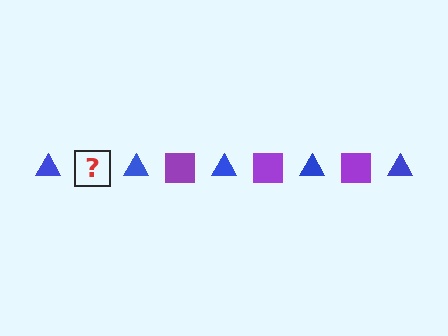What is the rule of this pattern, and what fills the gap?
The rule is that the pattern alternates between blue triangle and purple square. The gap should be filled with a purple square.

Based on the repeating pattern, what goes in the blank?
The blank should be a purple square.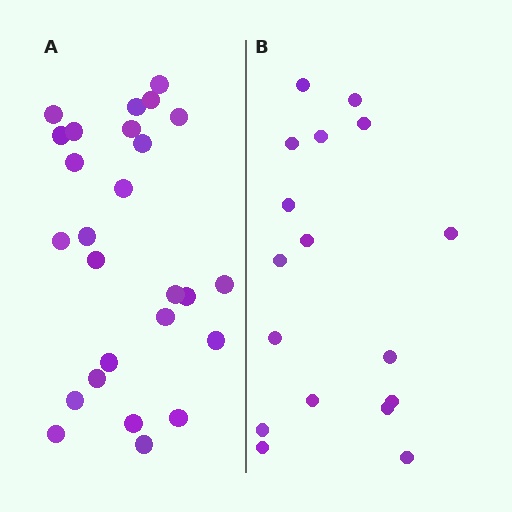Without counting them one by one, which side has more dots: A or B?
Region A (the left region) has more dots.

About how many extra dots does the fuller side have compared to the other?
Region A has roughly 8 or so more dots than region B.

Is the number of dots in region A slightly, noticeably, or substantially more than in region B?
Region A has substantially more. The ratio is roughly 1.5 to 1.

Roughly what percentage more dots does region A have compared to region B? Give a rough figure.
About 55% more.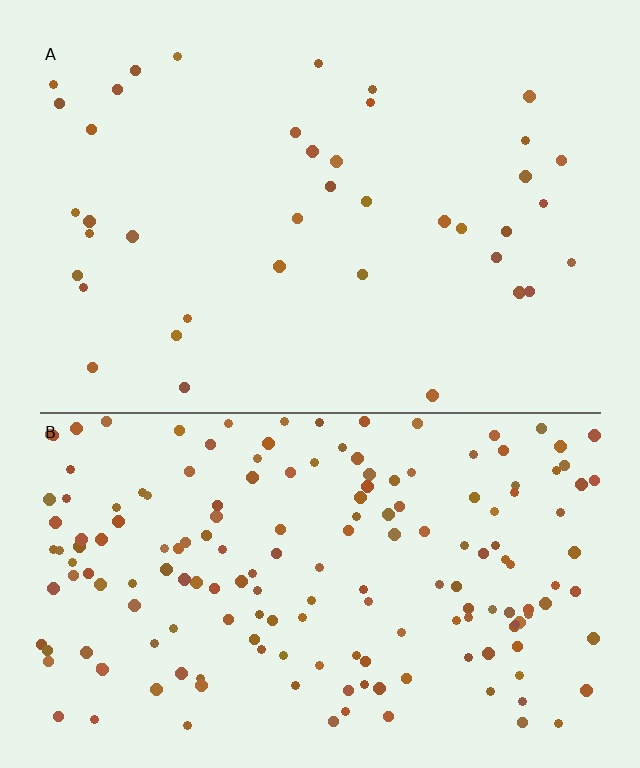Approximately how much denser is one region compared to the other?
Approximately 4.4× — region B over region A.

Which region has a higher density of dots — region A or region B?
B (the bottom).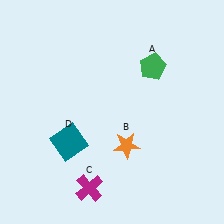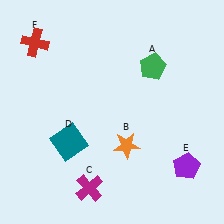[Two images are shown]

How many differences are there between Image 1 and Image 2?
There are 2 differences between the two images.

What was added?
A purple pentagon (E), a red cross (F) were added in Image 2.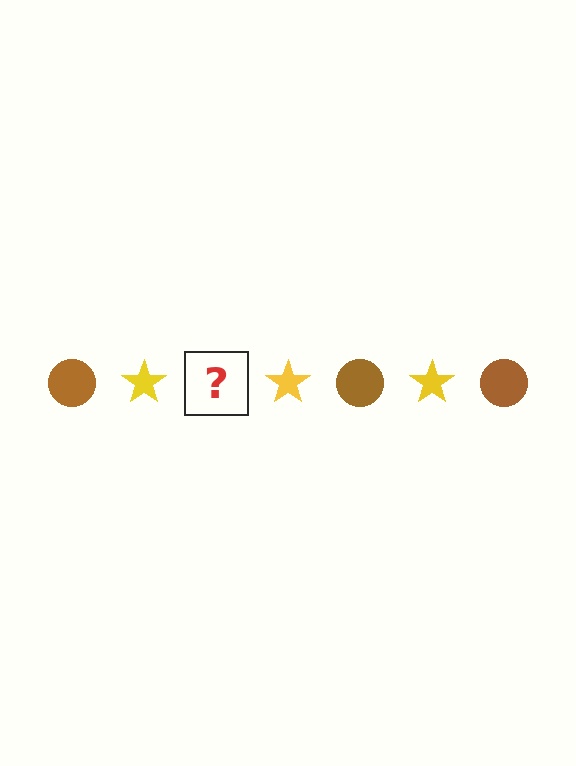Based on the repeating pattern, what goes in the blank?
The blank should be a brown circle.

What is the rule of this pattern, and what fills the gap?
The rule is that the pattern alternates between brown circle and yellow star. The gap should be filled with a brown circle.